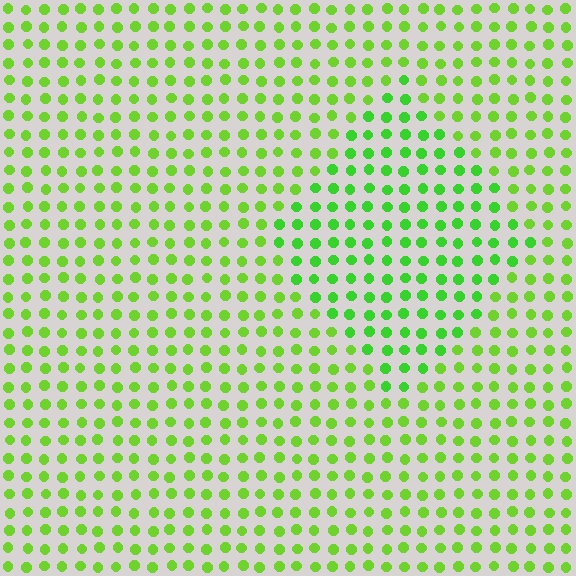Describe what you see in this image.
The image is filled with small lime elements in a uniform arrangement. A diamond-shaped region is visible where the elements are tinted to a slightly different hue, forming a subtle color boundary.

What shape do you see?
I see a diamond.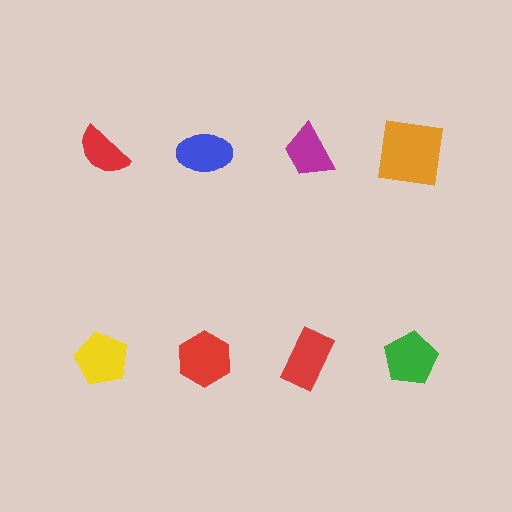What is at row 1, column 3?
A magenta trapezoid.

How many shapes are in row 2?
4 shapes.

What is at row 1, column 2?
A blue ellipse.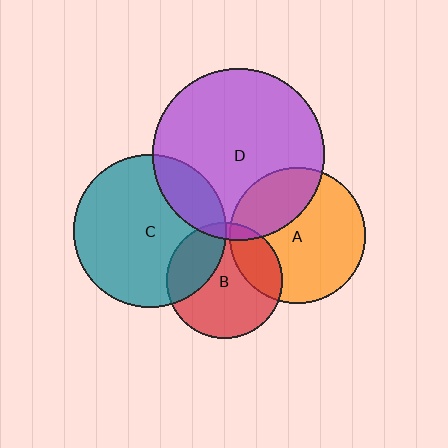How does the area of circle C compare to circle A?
Approximately 1.3 times.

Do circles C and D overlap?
Yes.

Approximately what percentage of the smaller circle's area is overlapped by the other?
Approximately 20%.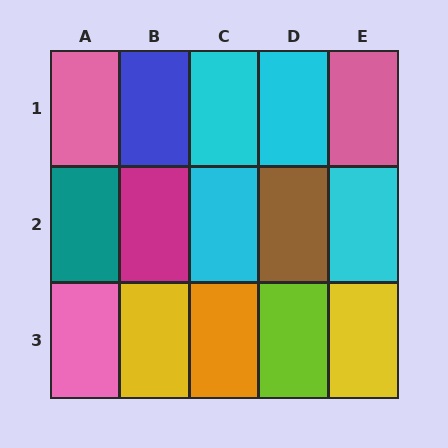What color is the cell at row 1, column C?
Cyan.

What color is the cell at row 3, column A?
Pink.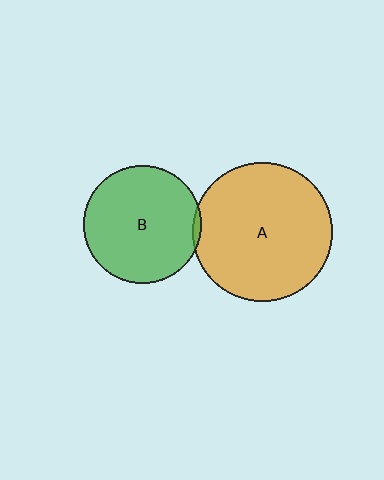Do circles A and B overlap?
Yes.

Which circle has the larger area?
Circle A (orange).